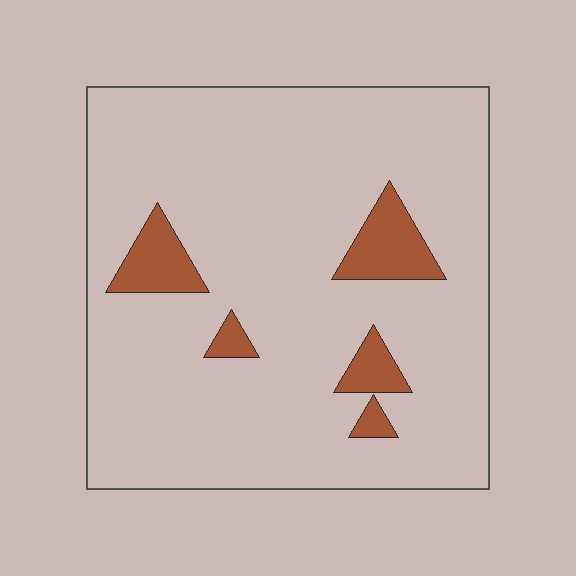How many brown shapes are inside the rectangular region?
5.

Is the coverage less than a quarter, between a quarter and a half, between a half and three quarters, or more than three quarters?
Less than a quarter.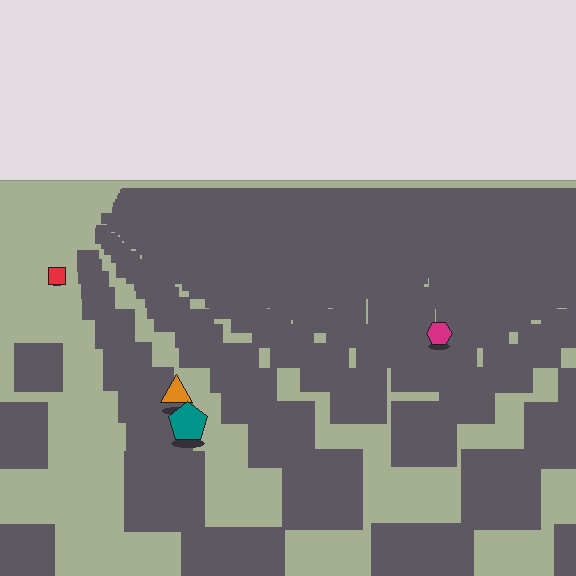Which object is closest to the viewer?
The teal pentagon is closest. The texture marks near it are larger and more spread out.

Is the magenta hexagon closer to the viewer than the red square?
Yes. The magenta hexagon is closer — you can tell from the texture gradient: the ground texture is coarser near it.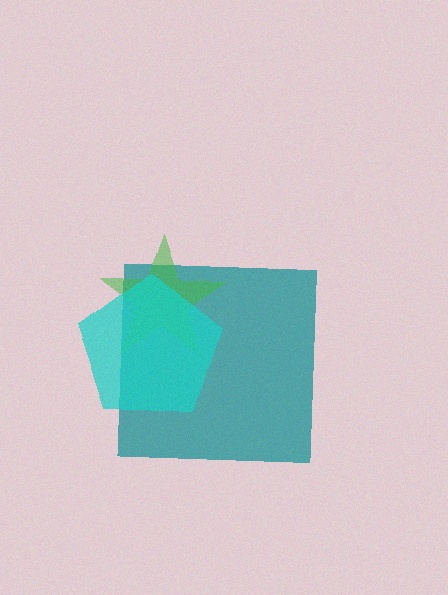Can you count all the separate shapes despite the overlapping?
Yes, there are 3 separate shapes.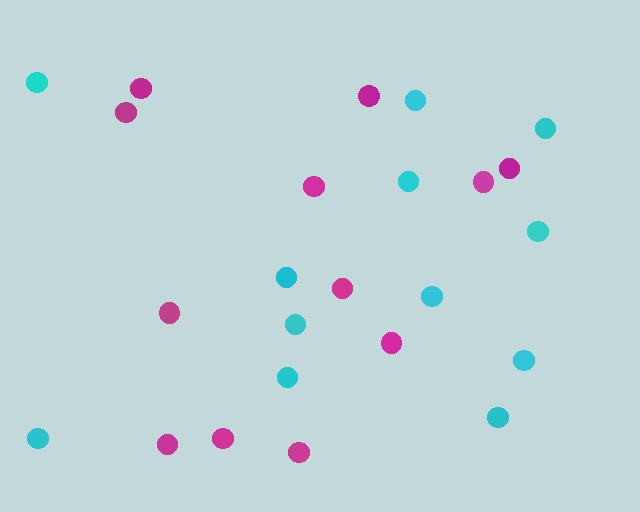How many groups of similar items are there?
There are 2 groups: one group of cyan circles (12) and one group of magenta circles (12).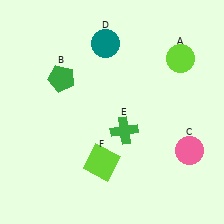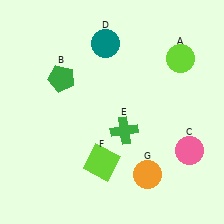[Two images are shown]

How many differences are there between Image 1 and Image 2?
There is 1 difference between the two images.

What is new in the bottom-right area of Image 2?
An orange circle (G) was added in the bottom-right area of Image 2.